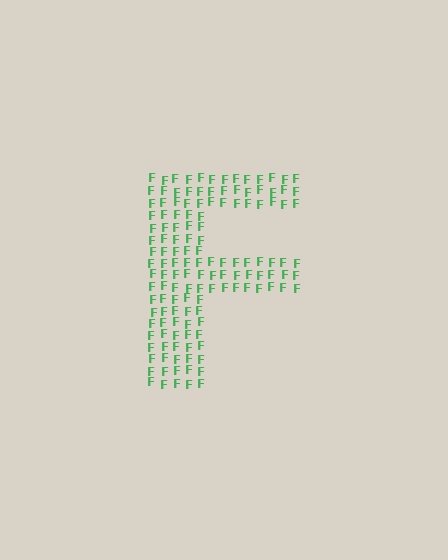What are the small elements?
The small elements are letter F's.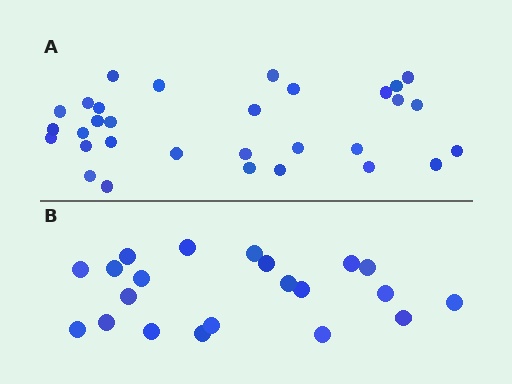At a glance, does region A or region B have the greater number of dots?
Region A (the top region) has more dots.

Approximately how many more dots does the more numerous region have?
Region A has roughly 10 or so more dots than region B.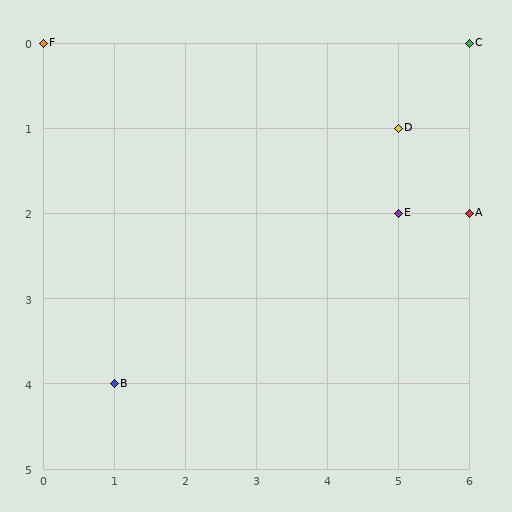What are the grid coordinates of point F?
Point F is at grid coordinates (0, 0).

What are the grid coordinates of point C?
Point C is at grid coordinates (6, 0).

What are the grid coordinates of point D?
Point D is at grid coordinates (5, 1).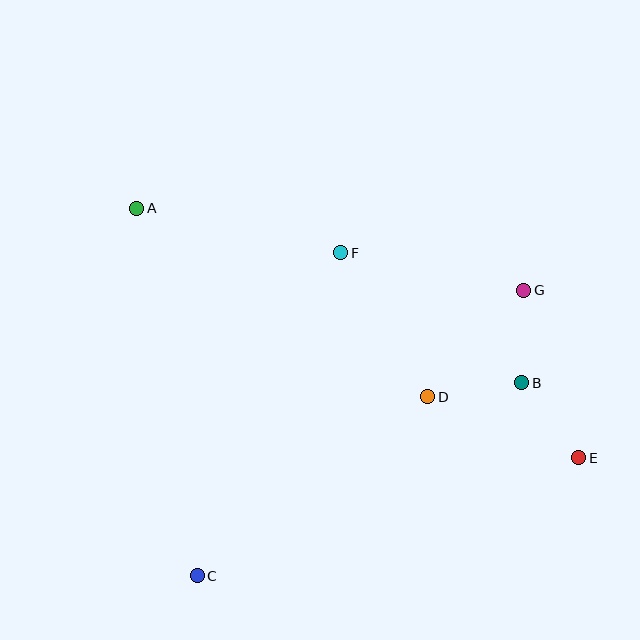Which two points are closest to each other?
Points B and G are closest to each other.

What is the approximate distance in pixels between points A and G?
The distance between A and G is approximately 396 pixels.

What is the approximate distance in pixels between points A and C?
The distance between A and C is approximately 372 pixels.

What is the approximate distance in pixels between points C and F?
The distance between C and F is approximately 353 pixels.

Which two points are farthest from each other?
Points A and E are farthest from each other.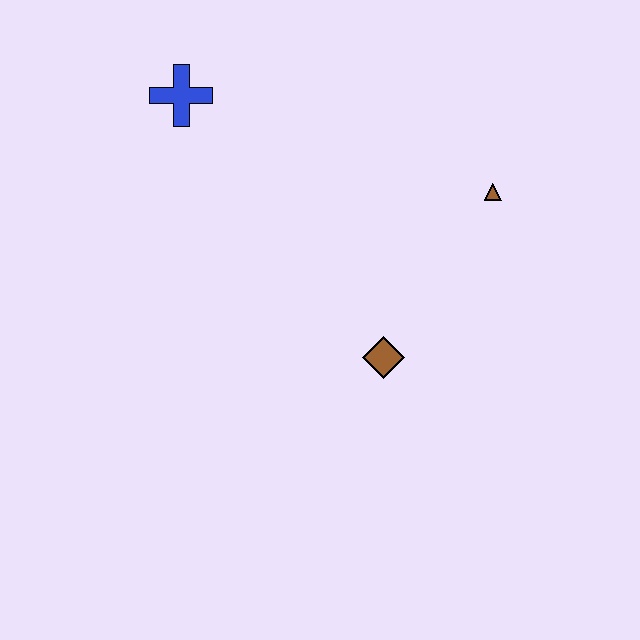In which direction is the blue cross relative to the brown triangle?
The blue cross is to the left of the brown triangle.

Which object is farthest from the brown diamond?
The blue cross is farthest from the brown diamond.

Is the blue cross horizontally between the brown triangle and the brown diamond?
No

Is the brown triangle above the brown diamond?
Yes